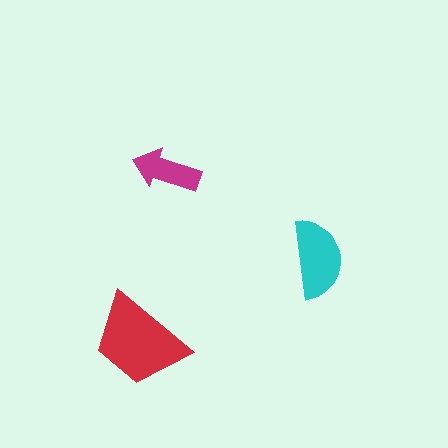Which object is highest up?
The magenta arrow is topmost.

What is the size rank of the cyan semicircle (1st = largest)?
2nd.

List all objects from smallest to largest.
The magenta arrow, the cyan semicircle, the red trapezoid.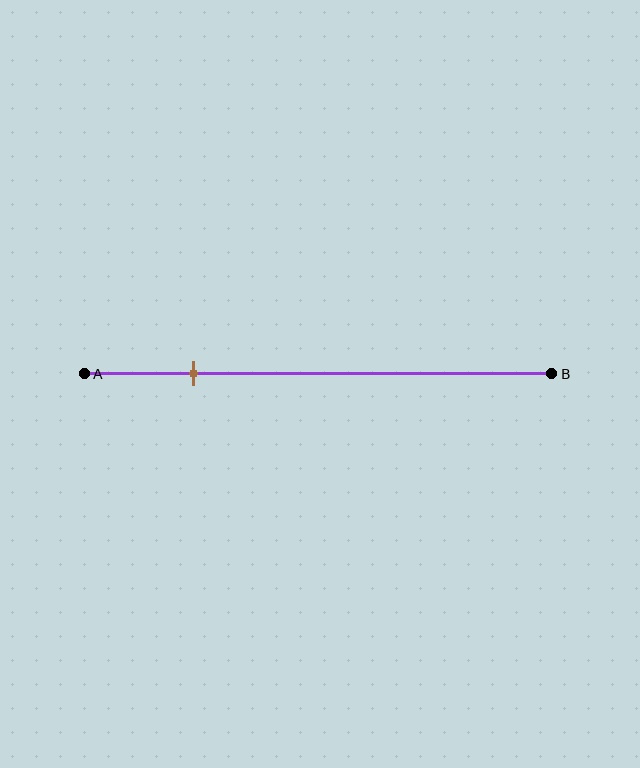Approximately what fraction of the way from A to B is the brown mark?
The brown mark is approximately 25% of the way from A to B.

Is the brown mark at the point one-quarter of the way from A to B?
Yes, the mark is approximately at the one-quarter point.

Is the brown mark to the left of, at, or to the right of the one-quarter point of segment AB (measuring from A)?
The brown mark is approximately at the one-quarter point of segment AB.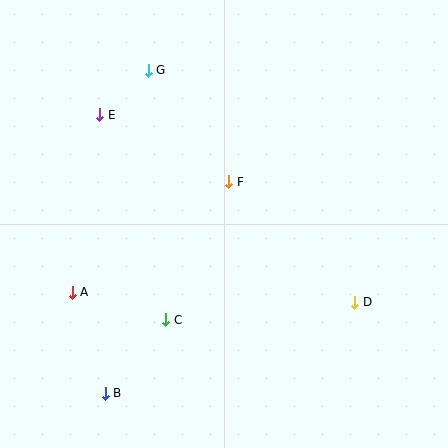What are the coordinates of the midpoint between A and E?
The midpoint between A and E is at (86, 203).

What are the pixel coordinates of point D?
Point D is at (355, 302).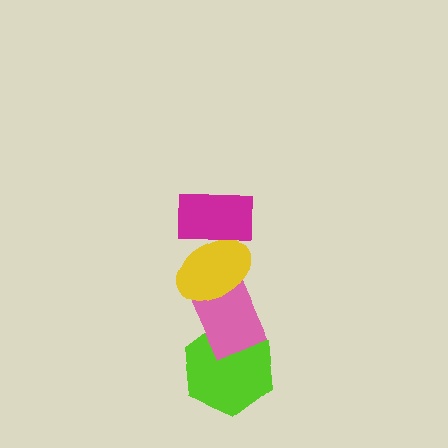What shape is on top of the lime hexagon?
The pink rectangle is on top of the lime hexagon.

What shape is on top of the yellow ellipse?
The magenta rectangle is on top of the yellow ellipse.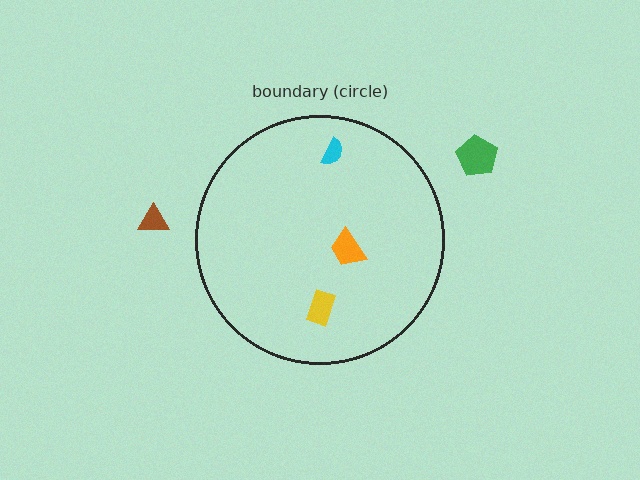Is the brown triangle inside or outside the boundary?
Outside.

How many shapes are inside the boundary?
3 inside, 2 outside.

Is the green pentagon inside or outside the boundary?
Outside.